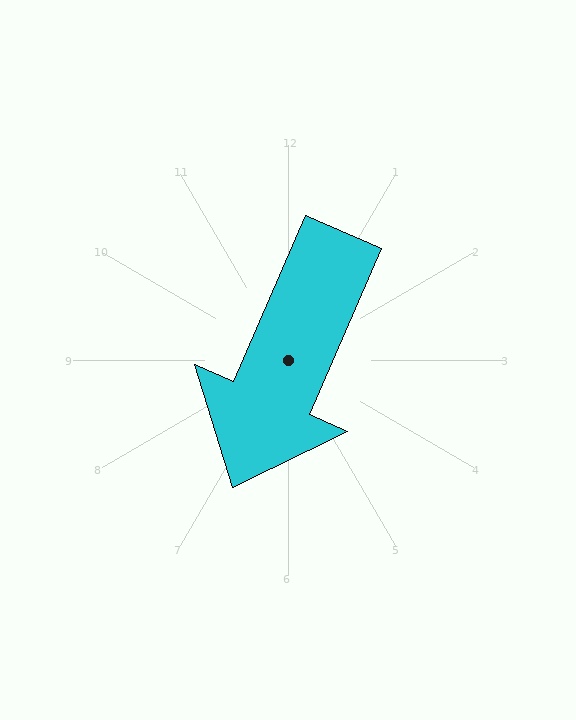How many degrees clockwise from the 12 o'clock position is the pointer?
Approximately 204 degrees.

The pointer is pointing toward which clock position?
Roughly 7 o'clock.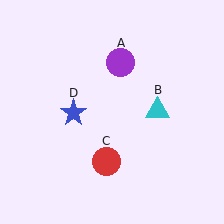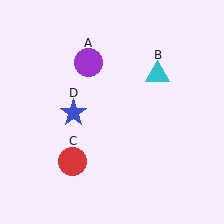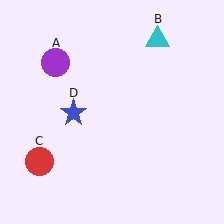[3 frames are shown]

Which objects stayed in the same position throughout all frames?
Blue star (object D) remained stationary.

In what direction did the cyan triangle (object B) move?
The cyan triangle (object B) moved up.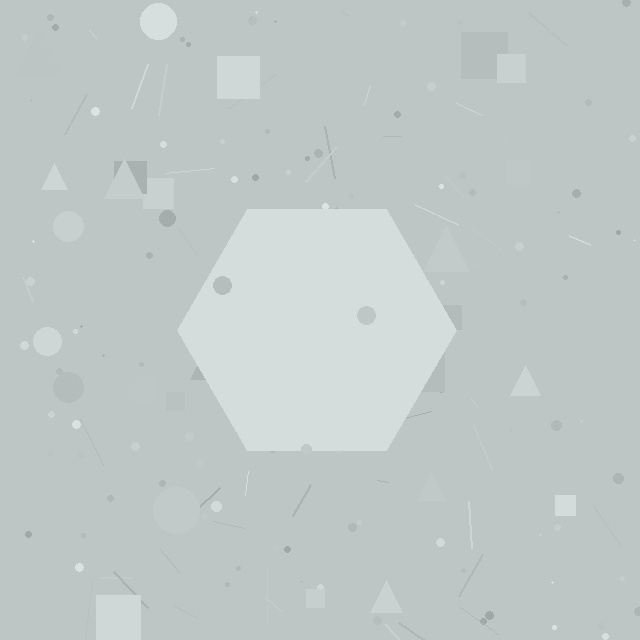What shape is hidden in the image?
A hexagon is hidden in the image.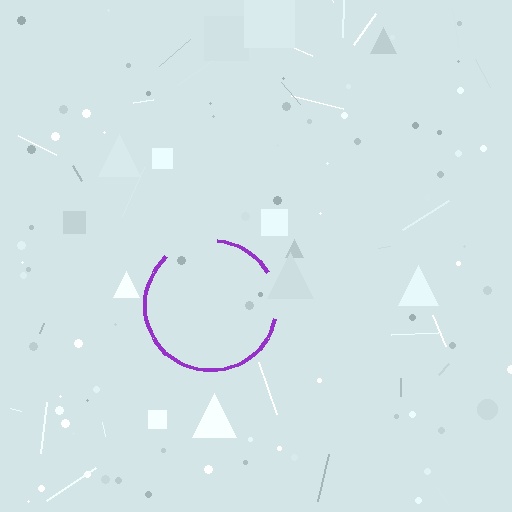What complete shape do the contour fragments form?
The contour fragments form a circle.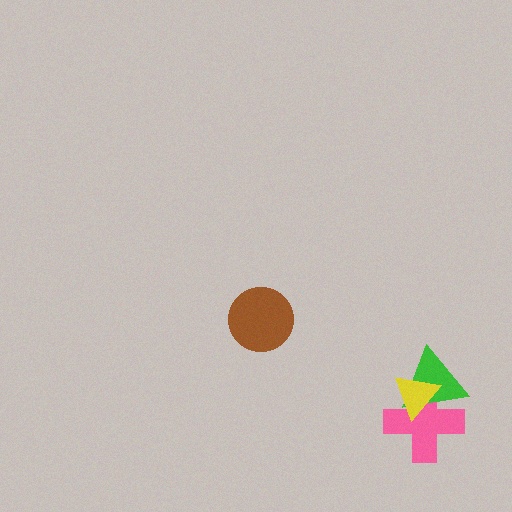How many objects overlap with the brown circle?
0 objects overlap with the brown circle.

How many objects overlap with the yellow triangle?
2 objects overlap with the yellow triangle.